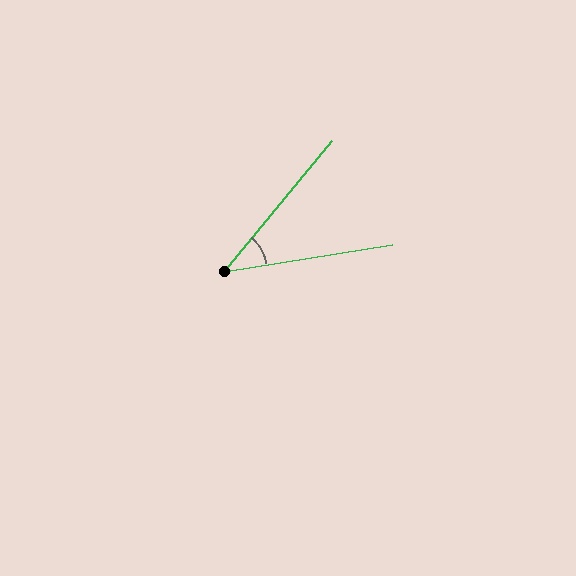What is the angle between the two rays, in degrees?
Approximately 41 degrees.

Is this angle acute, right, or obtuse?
It is acute.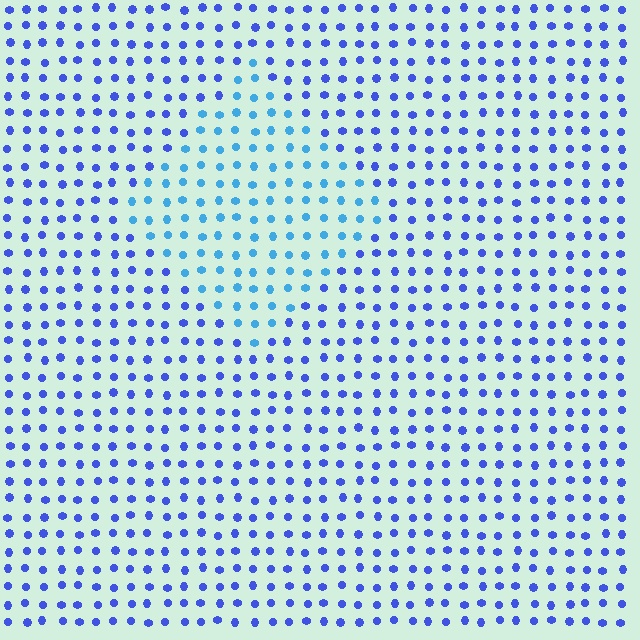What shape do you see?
I see a diamond.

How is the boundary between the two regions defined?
The boundary is defined purely by a slight shift in hue (about 32 degrees). Spacing, size, and orientation are identical on both sides.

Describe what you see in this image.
The image is filled with small blue elements in a uniform arrangement. A diamond-shaped region is visible where the elements are tinted to a slightly different hue, forming a subtle color boundary.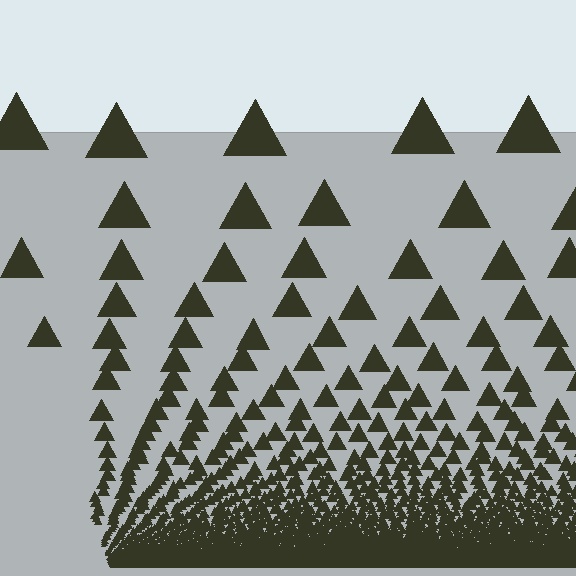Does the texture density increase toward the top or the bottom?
Density increases toward the bottom.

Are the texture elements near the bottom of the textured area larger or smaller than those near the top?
Smaller. The gradient is inverted — elements near the bottom are smaller and denser.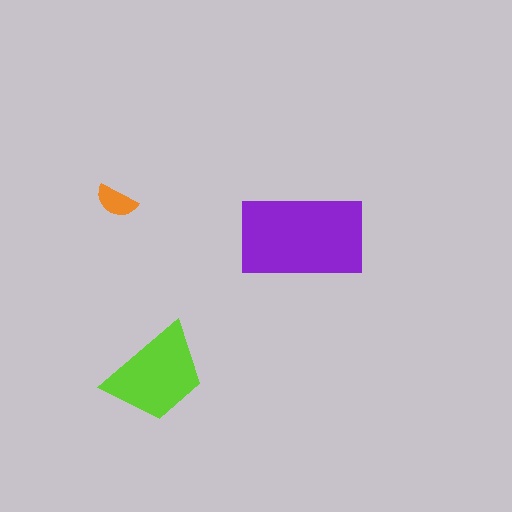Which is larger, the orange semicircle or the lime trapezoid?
The lime trapezoid.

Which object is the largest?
The purple rectangle.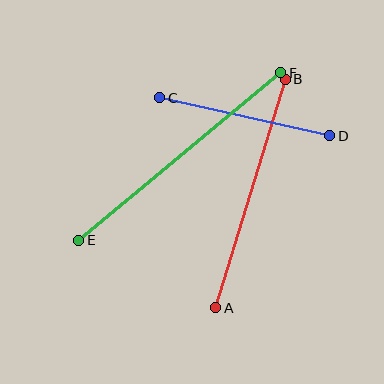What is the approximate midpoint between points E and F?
The midpoint is at approximately (180, 157) pixels.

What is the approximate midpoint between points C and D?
The midpoint is at approximately (245, 117) pixels.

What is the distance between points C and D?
The distance is approximately 174 pixels.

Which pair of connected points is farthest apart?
Points E and F are farthest apart.